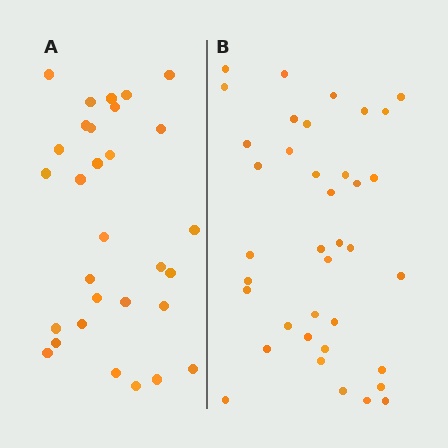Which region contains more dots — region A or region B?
Region B (the right region) has more dots.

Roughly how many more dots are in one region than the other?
Region B has roughly 8 or so more dots than region A.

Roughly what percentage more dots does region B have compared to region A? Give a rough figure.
About 25% more.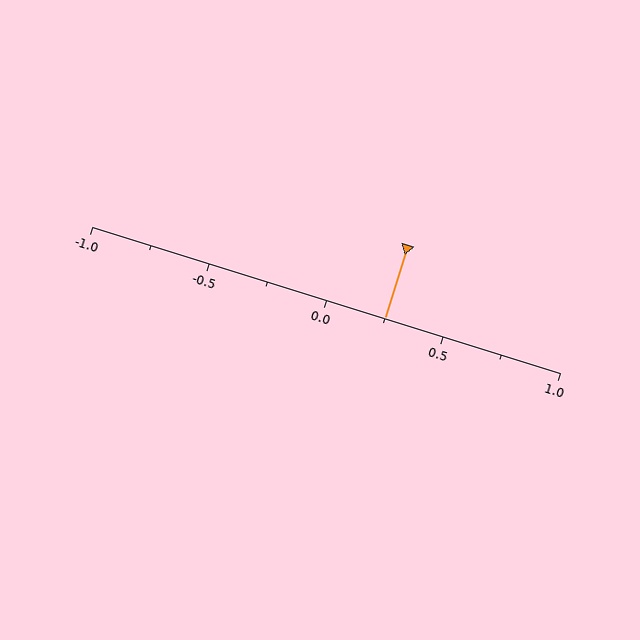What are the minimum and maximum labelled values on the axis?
The axis runs from -1.0 to 1.0.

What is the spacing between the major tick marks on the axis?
The major ticks are spaced 0.5 apart.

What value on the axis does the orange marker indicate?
The marker indicates approximately 0.25.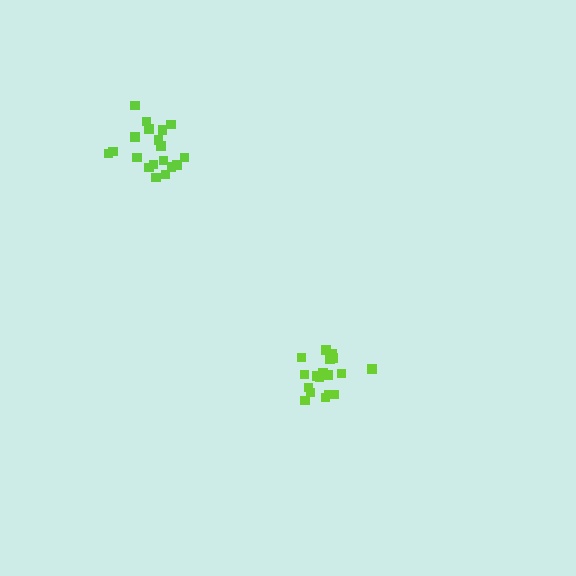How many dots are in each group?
Group 1: 18 dots, Group 2: 19 dots (37 total).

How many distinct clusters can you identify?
There are 2 distinct clusters.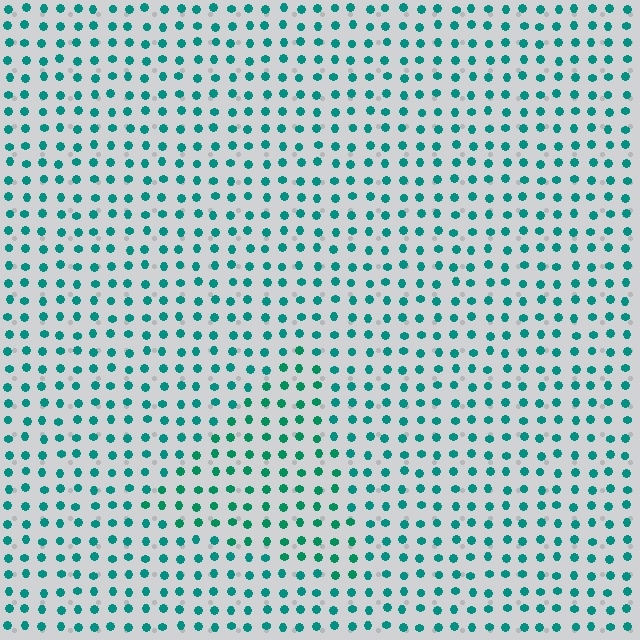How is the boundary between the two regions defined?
The boundary is defined purely by a slight shift in hue (about 17 degrees). Spacing, size, and orientation are identical on both sides.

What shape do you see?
I see a triangle.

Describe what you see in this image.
The image is filled with small teal elements in a uniform arrangement. A triangle-shaped region is visible where the elements are tinted to a slightly different hue, forming a subtle color boundary.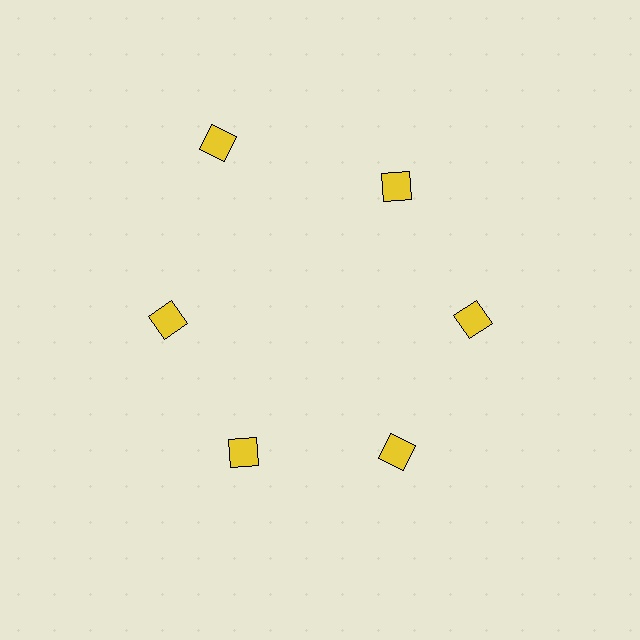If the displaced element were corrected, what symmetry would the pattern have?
It would have 6-fold rotational symmetry — the pattern would map onto itself every 60 degrees.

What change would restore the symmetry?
The symmetry would be restored by moving it inward, back onto the ring so that all 6 diamonds sit at equal angles and equal distance from the center.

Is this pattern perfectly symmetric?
No. The 6 yellow diamonds are arranged in a ring, but one element near the 11 o'clock position is pushed outward from the center, breaking the 6-fold rotational symmetry.